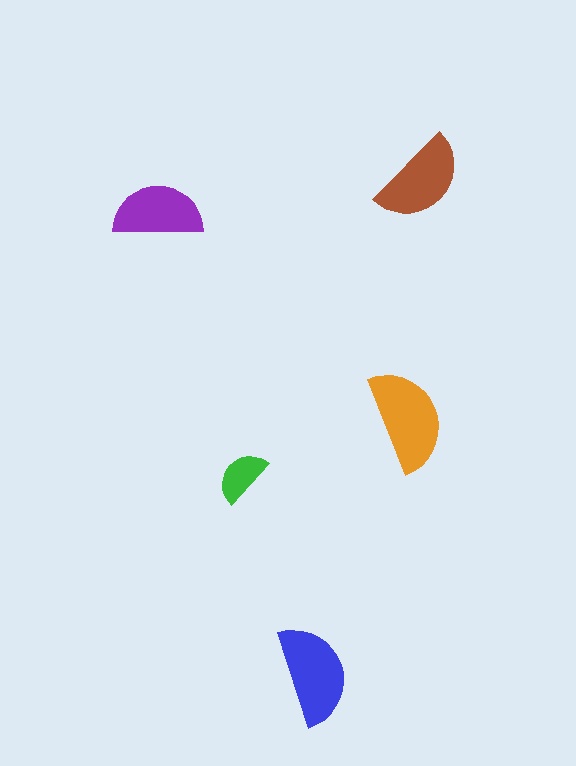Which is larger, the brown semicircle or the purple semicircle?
The brown one.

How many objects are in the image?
There are 5 objects in the image.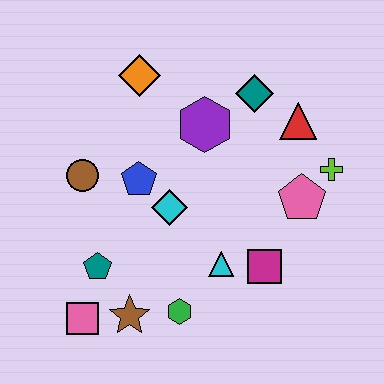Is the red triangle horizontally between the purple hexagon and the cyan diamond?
No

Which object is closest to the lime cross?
The pink pentagon is closest to the lime cross.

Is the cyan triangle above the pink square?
Yes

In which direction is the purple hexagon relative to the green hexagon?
The purple hexagon is above the green hexagon.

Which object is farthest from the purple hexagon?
The pink square is farthest from the purple hexagon.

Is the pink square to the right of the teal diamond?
No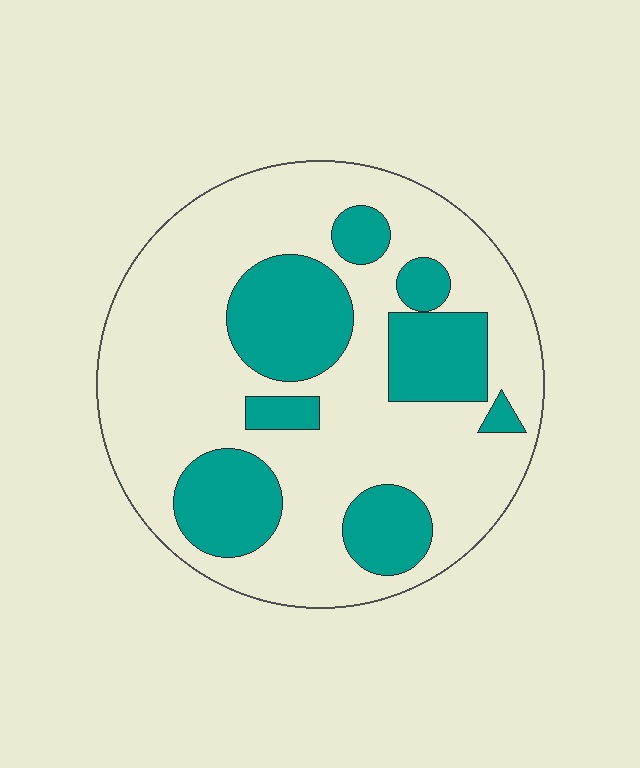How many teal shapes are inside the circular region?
8.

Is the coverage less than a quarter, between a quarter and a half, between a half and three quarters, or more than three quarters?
Between a quarter and a half.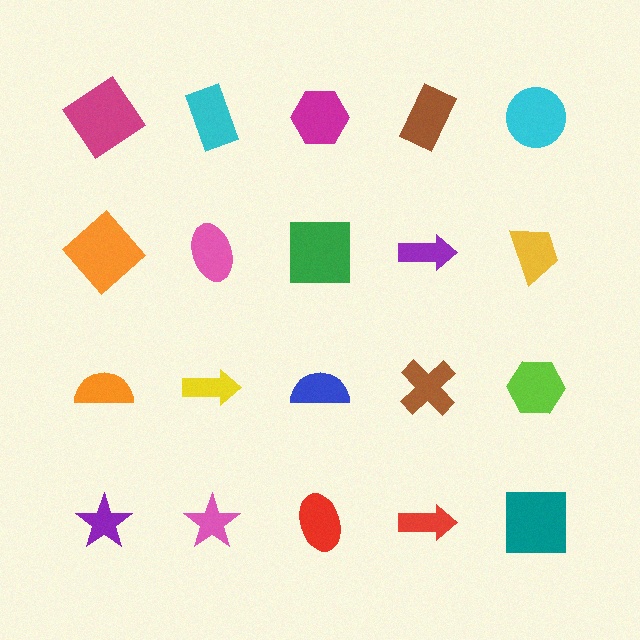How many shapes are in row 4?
5 shapes.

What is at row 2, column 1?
An orange diamond.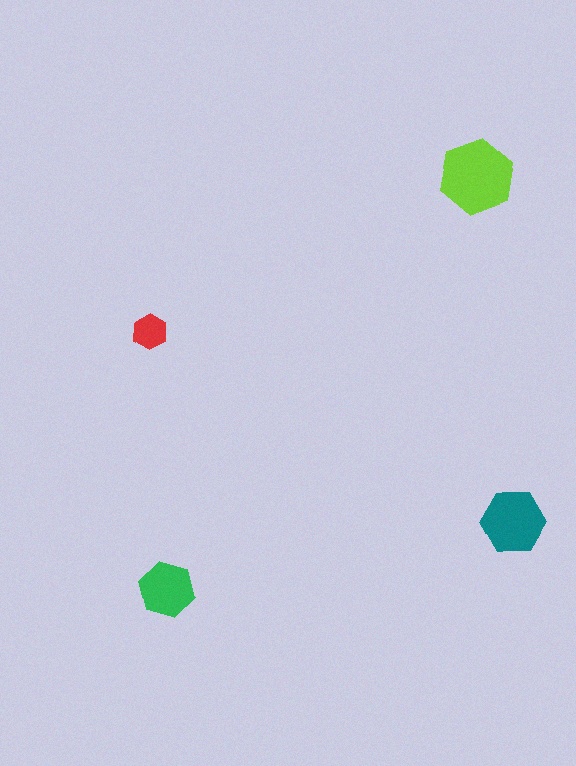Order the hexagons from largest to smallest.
the lime one, the teal one, the green one, the red one.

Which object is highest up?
The lime hexagon is topmost.